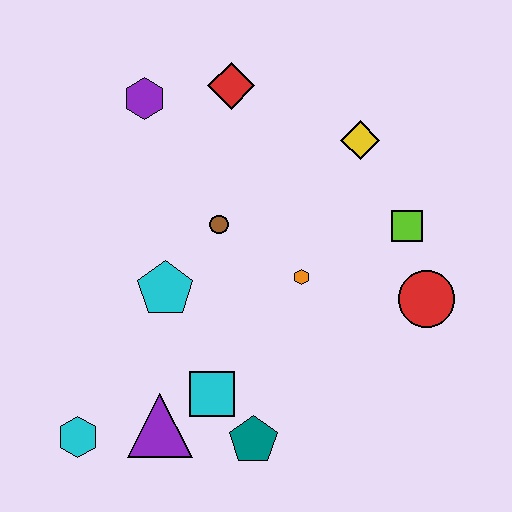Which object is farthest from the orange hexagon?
The cyan hexagon is farthest from the orange hexagon.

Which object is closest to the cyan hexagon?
The purple triangle is closest to the cyan hexagon.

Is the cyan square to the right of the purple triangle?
Yes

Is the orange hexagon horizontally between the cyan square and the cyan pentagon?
No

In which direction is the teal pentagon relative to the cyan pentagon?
The teal pentagon is below the cyan pentagon.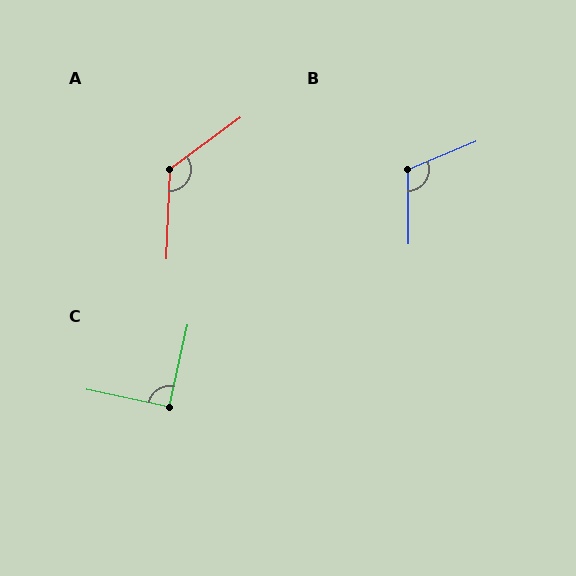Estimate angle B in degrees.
Approximately 112 degrees.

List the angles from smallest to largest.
C (91°), B (112°), A (129°).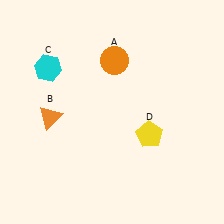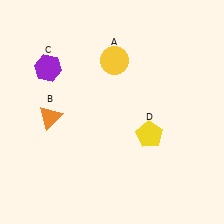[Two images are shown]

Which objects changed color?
A changed from orange to yellow. C changed from cyan to purple.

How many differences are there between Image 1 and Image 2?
There are 2 differences between the two images.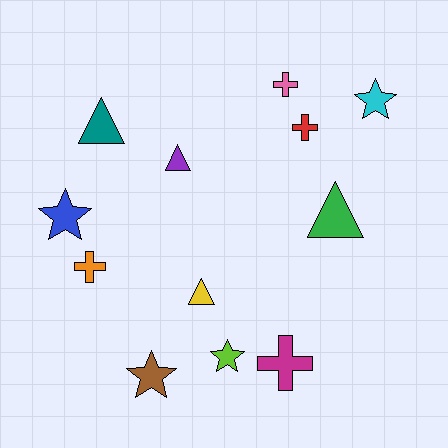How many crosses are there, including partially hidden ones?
There are 4 crosses.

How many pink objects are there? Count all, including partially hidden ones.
There is 1 pink object.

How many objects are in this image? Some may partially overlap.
There are 12 objects.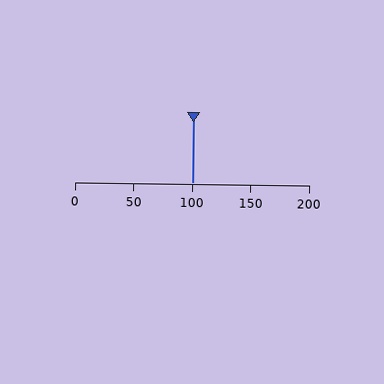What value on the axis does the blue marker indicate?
The marker indicates approximately 100.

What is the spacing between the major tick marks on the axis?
The major ticks are spaced 50 apart.